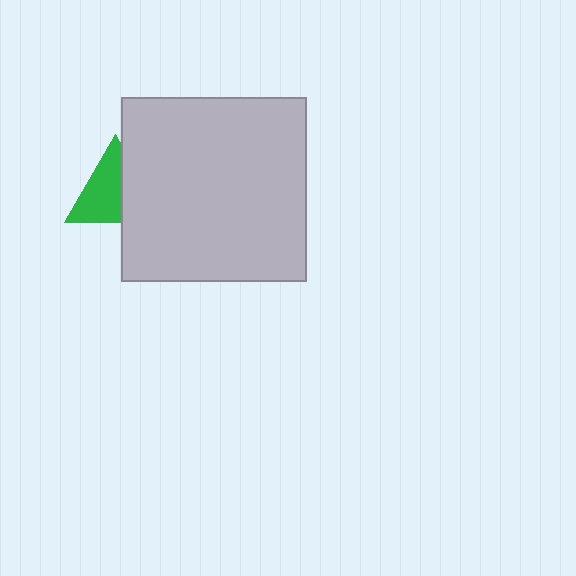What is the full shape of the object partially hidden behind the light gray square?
The partially hidden object is a green triangle.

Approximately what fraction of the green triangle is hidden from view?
Roughly 39% of the green triangle is hidden behind the light gray square.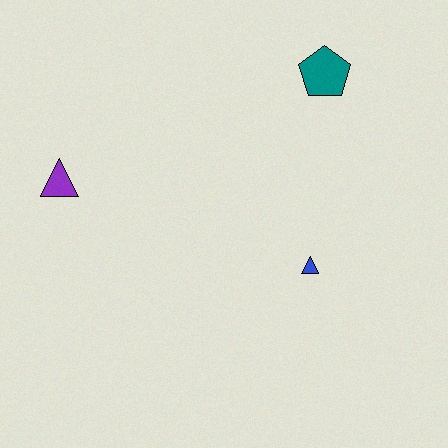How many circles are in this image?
There are no circles.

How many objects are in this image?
There are 3 objects.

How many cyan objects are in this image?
There are no cyan objects.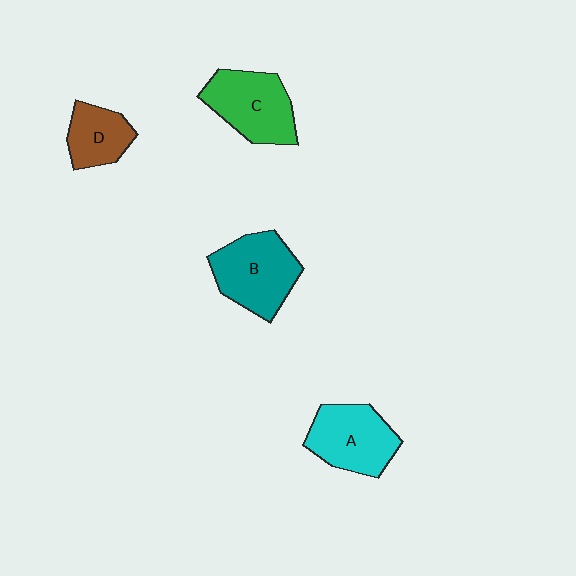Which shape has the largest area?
Shape B (teal).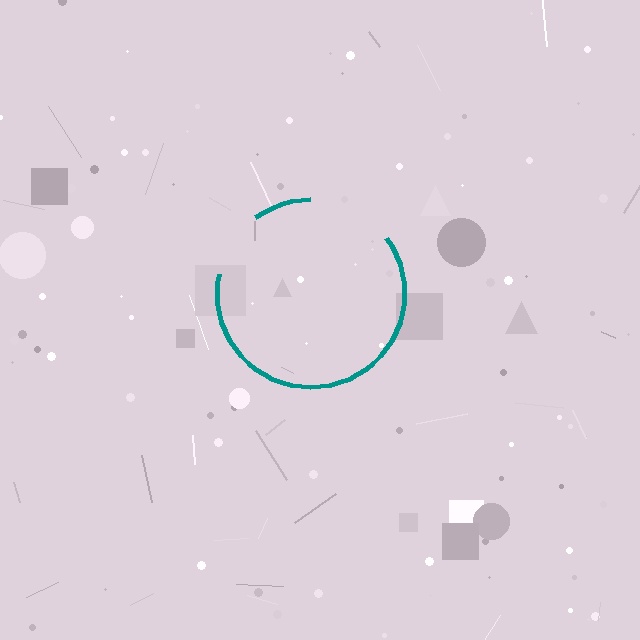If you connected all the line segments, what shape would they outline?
They would outline a circle.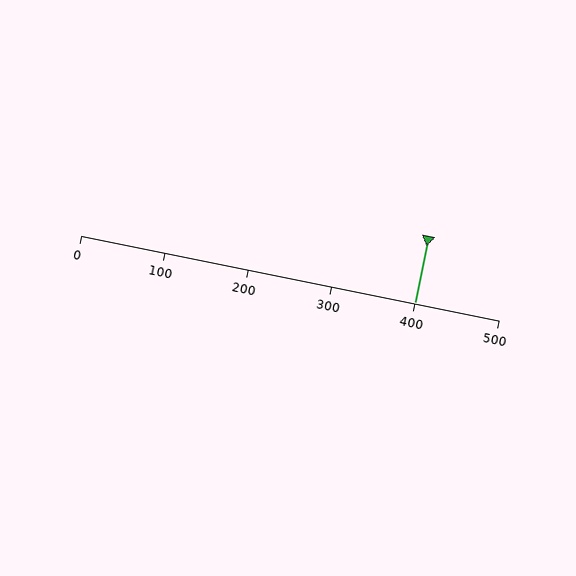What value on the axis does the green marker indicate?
The marker indicates approximately 400.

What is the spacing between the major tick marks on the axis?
The major ticks are spaced 100 apart.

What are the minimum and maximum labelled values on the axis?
The axis runs from 0 to 500.